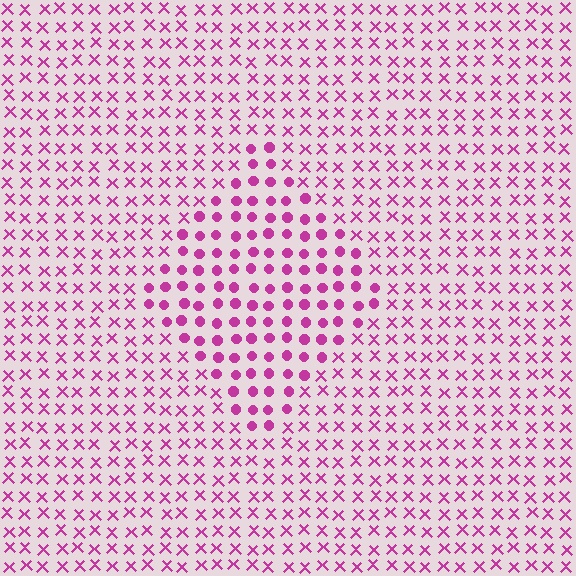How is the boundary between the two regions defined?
The boundary is defined by a change in element shape: circles inside vs. X marks outside. All elements share the same color and spacing.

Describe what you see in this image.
The image is filled with small magenta elements arranged in a uniform grid. A diamond-shaped region contains circles, while the surrounding area contains X marks. The boundary is defined purely by the change in element shape.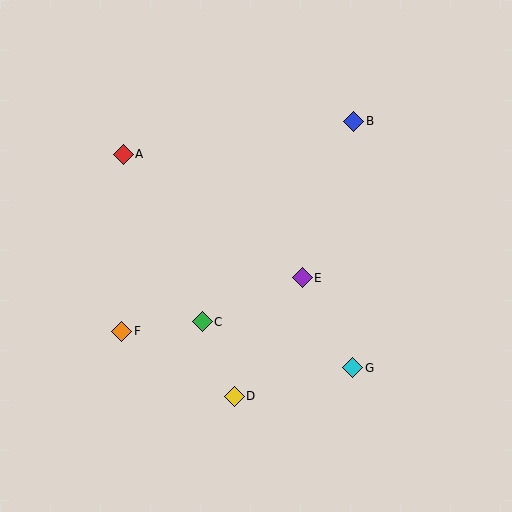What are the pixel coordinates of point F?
Point F is at (122, 331).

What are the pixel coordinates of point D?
Point D is at (234, 396).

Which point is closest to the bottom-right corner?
Point G is closest to the bottom-right corner.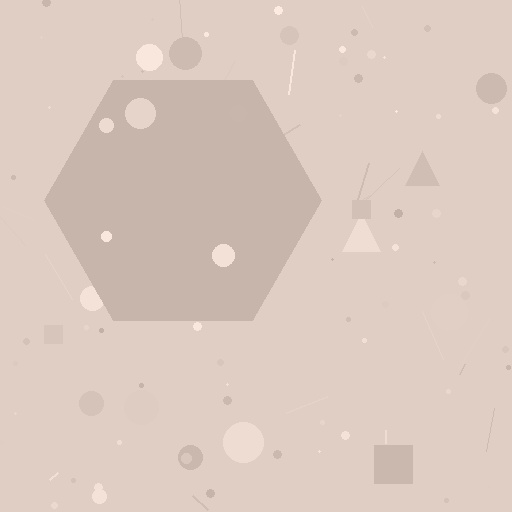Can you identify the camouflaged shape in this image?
The camouflaged shape is a hexagon.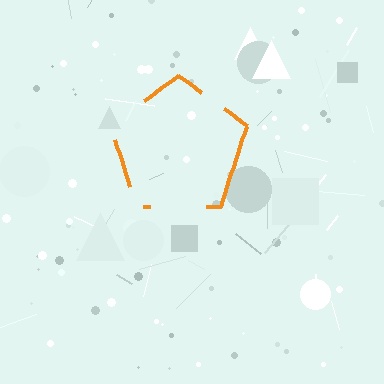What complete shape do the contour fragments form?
The contour fragments form a pentagon.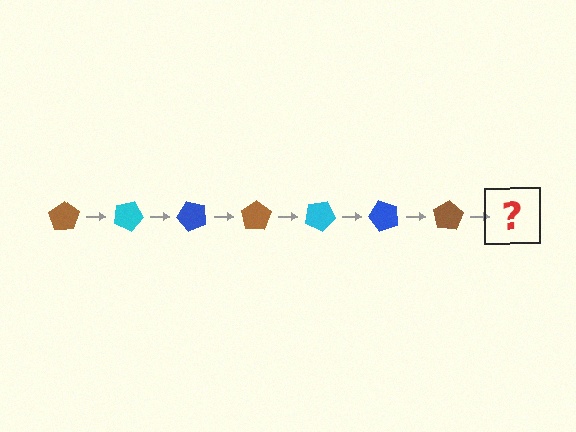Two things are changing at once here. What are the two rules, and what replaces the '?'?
The two rules are that it rotates 25 degrees each step and the color cycles through brown, cyan, and blue. The '?' should be a cyan pentagon, rotated 175 degrees from the start.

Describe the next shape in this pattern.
It should be a cyan pentagon, rotated 175 degrees from the start.